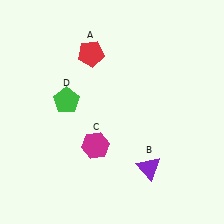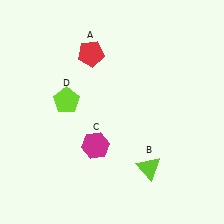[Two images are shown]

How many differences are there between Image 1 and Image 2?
There are 2 differences between the two images.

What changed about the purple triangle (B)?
In Image 1, B is purple. In Image 2, it changed to lime.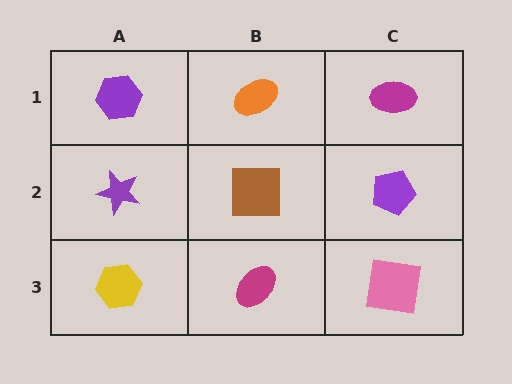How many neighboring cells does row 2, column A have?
3.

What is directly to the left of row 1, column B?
A purple hexagon.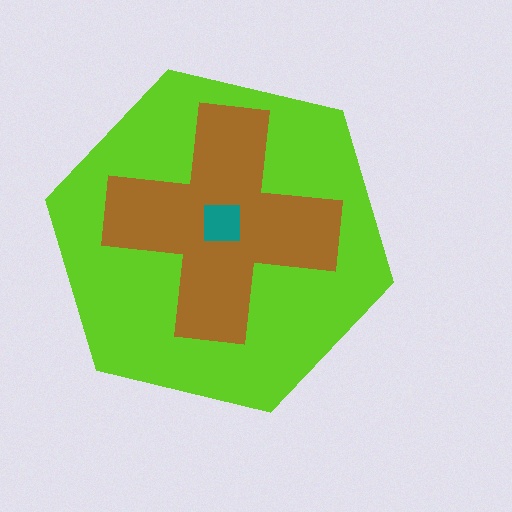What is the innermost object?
The teal square.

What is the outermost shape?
The lime hexagon.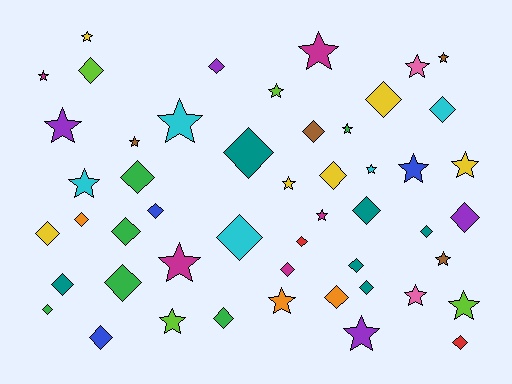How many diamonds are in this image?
There are 27 diamonds.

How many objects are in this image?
There are 50 objects.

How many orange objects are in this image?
There are 3 orange objects.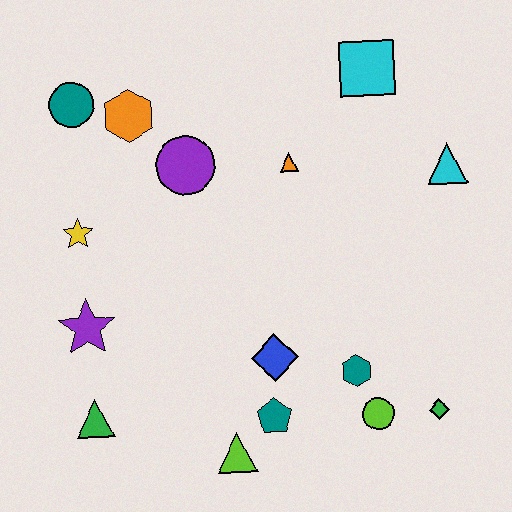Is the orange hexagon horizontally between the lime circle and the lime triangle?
No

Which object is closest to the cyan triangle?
The cyan square is closest to the cyan triangle.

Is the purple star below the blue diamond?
No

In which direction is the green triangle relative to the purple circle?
The green triangle is below the purple circle.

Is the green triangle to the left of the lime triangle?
Yes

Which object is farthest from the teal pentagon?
The teal circle is farthest from the teal pentagon.